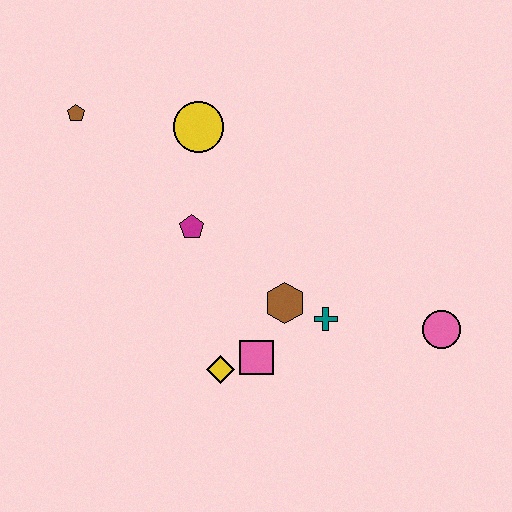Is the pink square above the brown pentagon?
No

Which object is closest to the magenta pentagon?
The yellow circle is closest to the magenta pentagon.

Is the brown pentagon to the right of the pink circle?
No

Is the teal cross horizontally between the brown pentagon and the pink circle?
Yes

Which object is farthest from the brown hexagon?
The brown pentagon is farthest from the brown hexagon.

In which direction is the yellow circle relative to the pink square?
The yellow circle is above the pink square.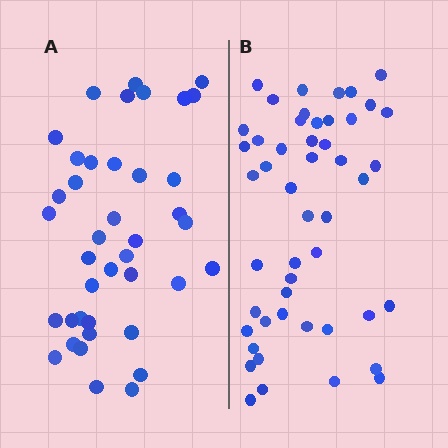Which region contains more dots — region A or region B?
Region B (the right region) has more dots.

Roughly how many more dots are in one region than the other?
Region B has roughly 8 or so more dots than region A.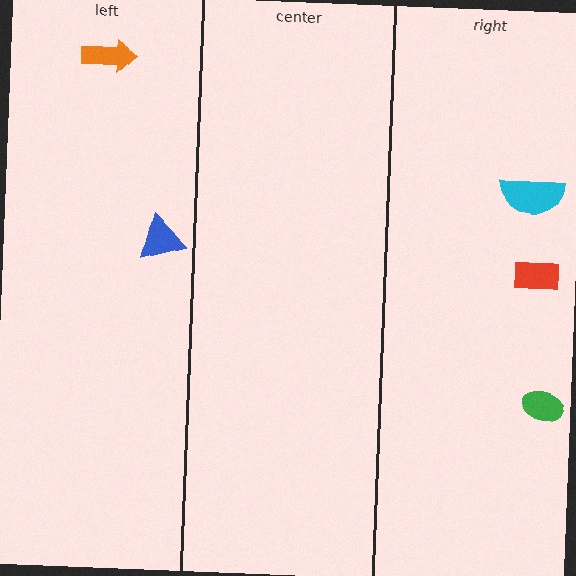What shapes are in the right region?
The green ellipse, the red rectangle, the cyan semicircle.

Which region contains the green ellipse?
The right region.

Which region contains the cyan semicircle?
The right region.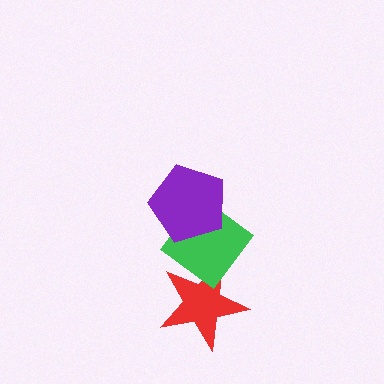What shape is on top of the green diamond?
The purple pentagon is on top of the green diamond.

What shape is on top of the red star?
The green diamond is on top of the red star.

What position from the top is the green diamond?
The green diamond is 2nd from the top.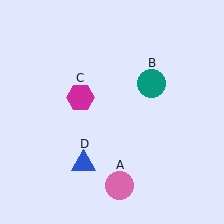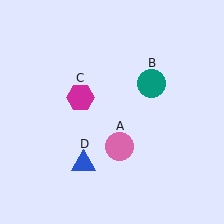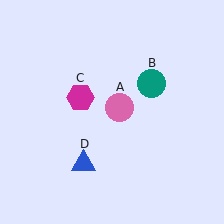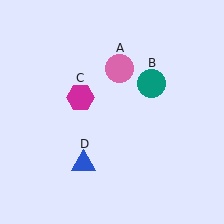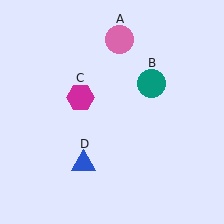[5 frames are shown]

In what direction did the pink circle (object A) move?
The pink circle (object A) moved up.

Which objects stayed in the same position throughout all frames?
Teal circle (object B) and magenta hexagon (object C) and blue triangle (object D) remained stationary.